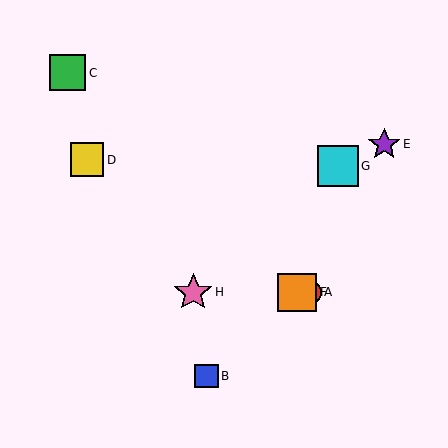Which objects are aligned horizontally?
Objects A, F, H are aligned horizontally.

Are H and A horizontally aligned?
Yes, both are at y≈292.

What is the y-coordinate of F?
Object F is at y≈292.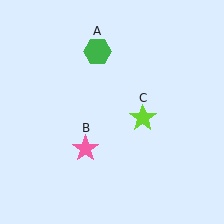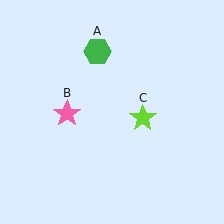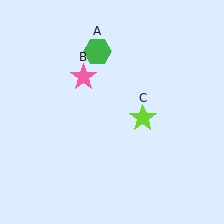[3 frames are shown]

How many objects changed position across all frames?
1 object changed position: pink star (object B).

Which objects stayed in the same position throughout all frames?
Green hexagon (object A) and lime star (object C) remained stationary.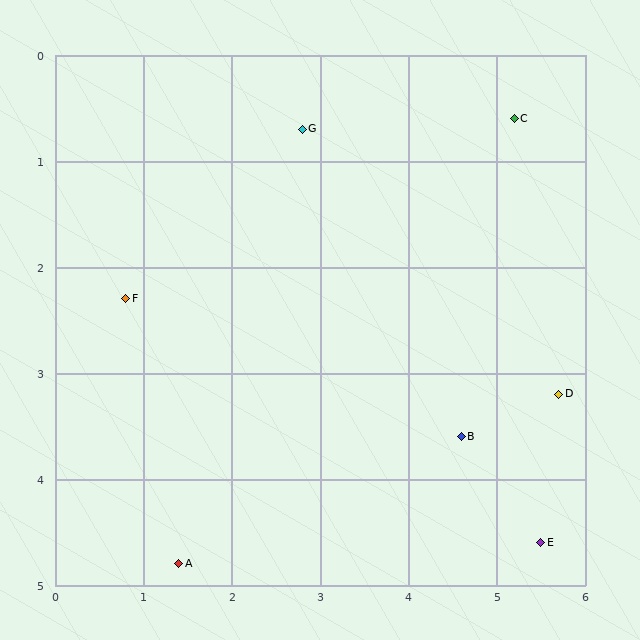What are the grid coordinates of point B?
Point B is at approximately (4.6, 3.6).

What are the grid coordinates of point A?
Point A is at approximately (1.4, 4.8).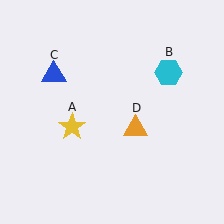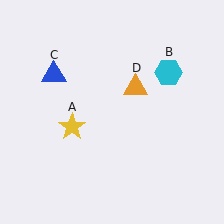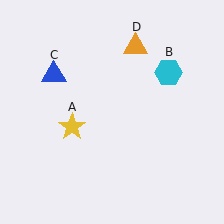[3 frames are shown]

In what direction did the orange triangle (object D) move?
The orange triangle (object D) moved up.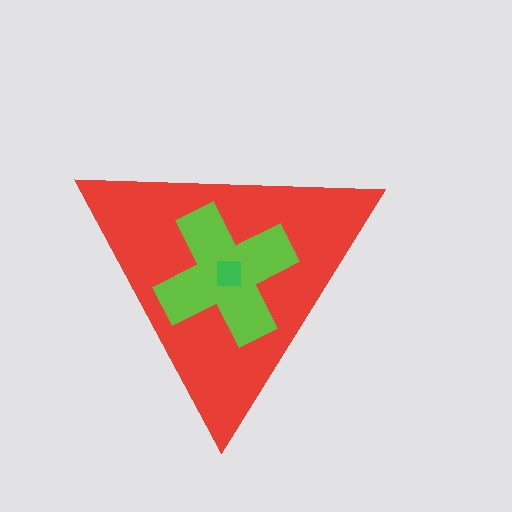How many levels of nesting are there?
3.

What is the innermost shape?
The green square.